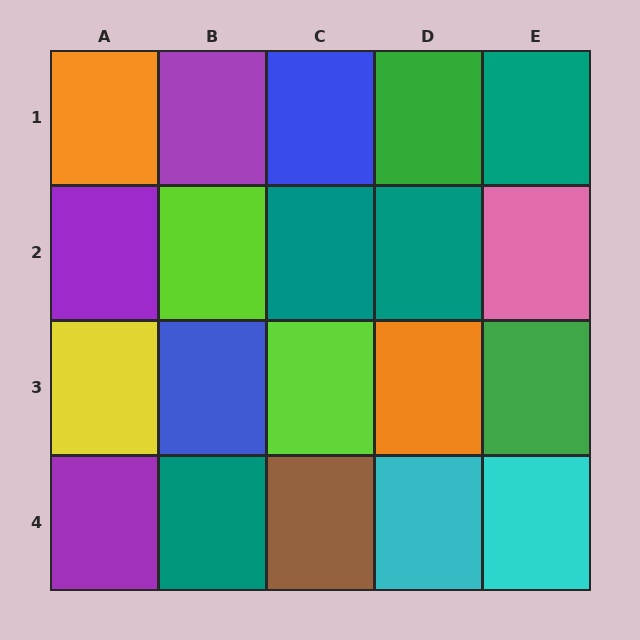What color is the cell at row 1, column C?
Blue.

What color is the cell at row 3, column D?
Orange.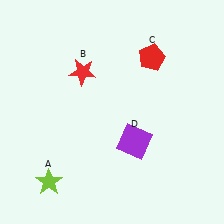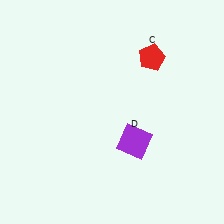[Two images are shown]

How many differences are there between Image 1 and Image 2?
There are 2 differences between the two images.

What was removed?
The red star (B), the lime star (A) were removed in Image 2.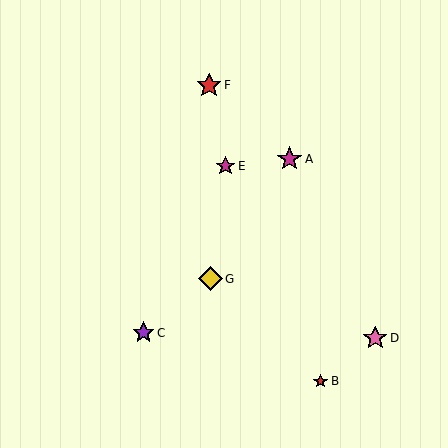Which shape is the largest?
The red star (labeled F) is the largest.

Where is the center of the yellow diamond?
The center of the yellow diamond is at (210, 279).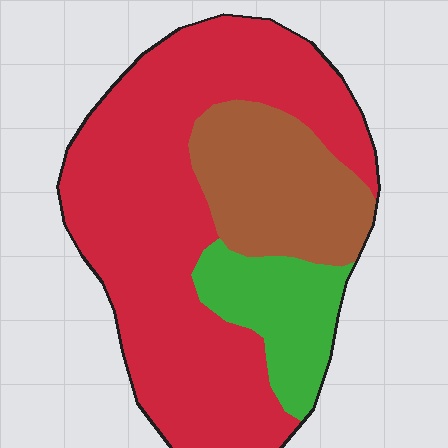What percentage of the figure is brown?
Brown covers about 20% of the figure.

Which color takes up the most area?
Red, at roughly 65%.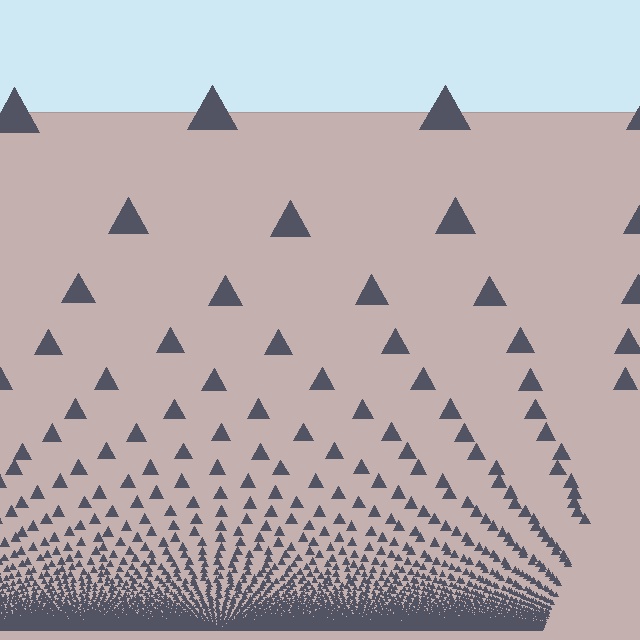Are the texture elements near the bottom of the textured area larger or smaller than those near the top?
Smaller. The gradient is inverted — elements near the bottom are smaller and denser.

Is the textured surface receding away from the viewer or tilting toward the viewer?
The surface appears to tilt toward the viewer. Texture elements get larger and sparser toward the top.